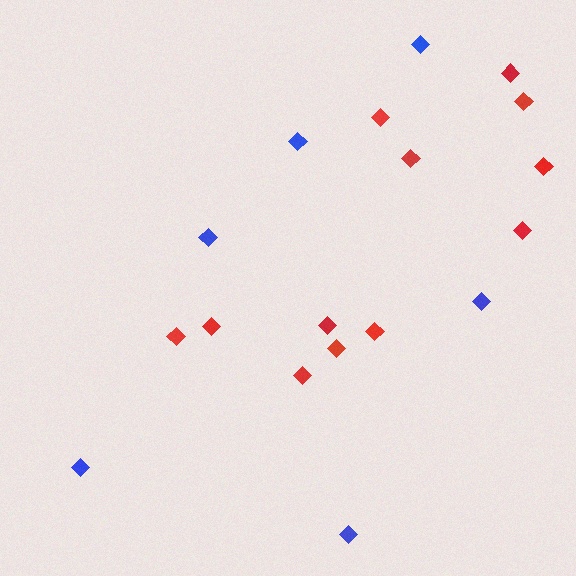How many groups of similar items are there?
There are 2 groups: one group of blue diamonds (6) and one group of red diamonds (12).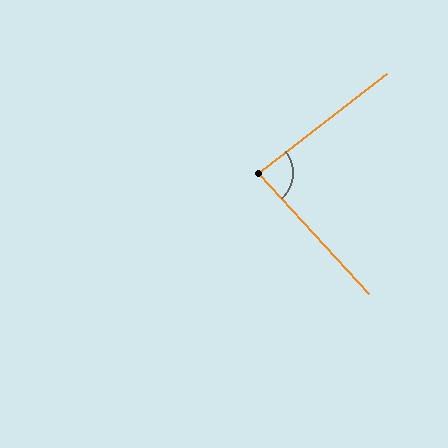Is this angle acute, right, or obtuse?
It is approximately a right angle.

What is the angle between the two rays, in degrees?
Approximately 85 degrees.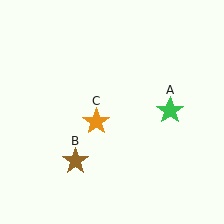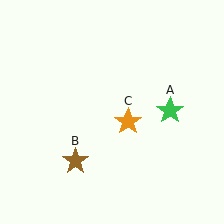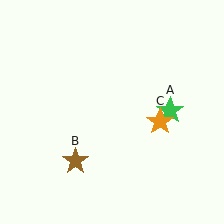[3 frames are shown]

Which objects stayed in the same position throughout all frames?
Green star (object A) and brown star (object B) remained stationary.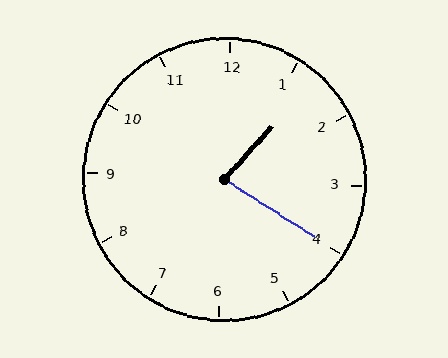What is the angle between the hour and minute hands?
Approximately 80 degrees.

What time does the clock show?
1:20.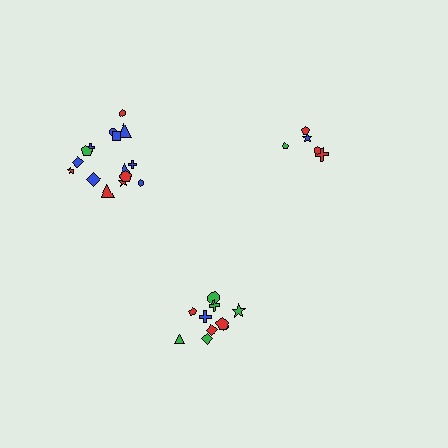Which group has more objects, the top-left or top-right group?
The top-left group.